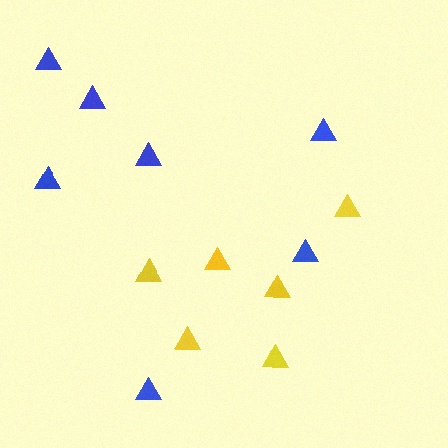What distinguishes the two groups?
There are 2 groups: one group of yellow triangles (6) and one group of blue triangles (7).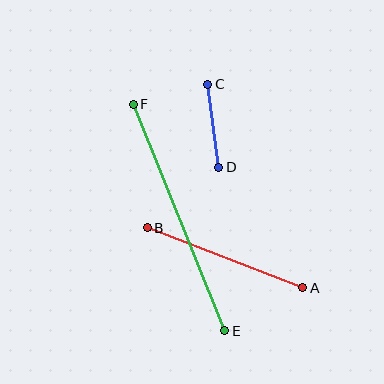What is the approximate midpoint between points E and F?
The midpoint is at approximately (179, 217) pixels.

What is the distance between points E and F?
The distance is approximately 244 pixels.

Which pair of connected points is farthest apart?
Points E and F are farthest apart.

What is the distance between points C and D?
The distance is approximately 84 pixels.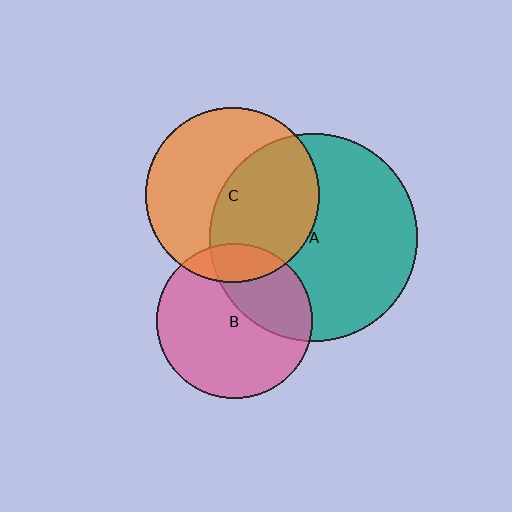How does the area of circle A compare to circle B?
Approximately 1.8 times.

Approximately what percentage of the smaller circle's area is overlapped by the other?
Approximately 15%.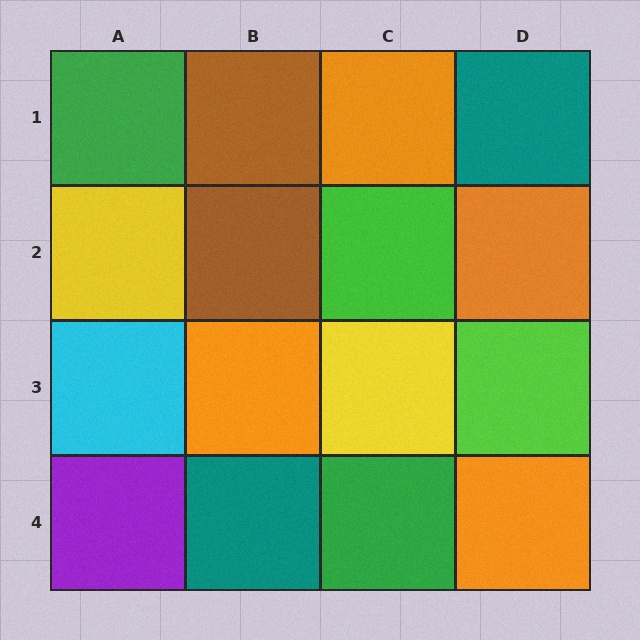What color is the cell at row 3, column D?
Lime.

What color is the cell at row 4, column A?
Purple.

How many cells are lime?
1 cell is lime.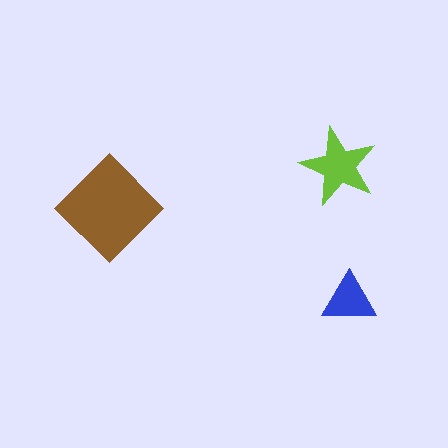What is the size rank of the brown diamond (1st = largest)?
1st.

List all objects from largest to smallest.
The brown diamond, the lime star, the blue triangle.